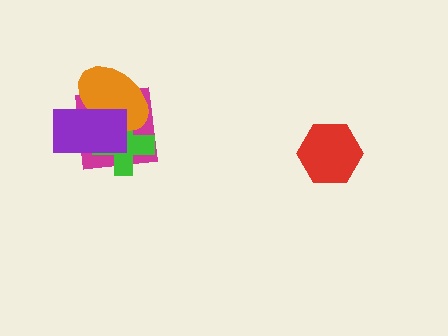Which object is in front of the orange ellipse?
The purple rectangle is in front of the orange ellipse.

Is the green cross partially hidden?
Yes, it is partially covered by another shape.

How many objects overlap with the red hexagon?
0 objects overlap with the red hexagon.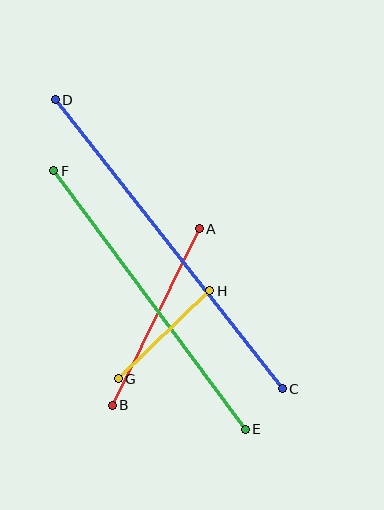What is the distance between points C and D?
The distance is approximately 368 pixels.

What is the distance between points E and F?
The distance is approximately 321 pixels.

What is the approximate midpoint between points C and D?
The midpoint is at approximately (169, 244) pixels.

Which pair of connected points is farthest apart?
Points C and D are farthest apart.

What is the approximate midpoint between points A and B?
The midpoint is at approximately (156, 317) pixels.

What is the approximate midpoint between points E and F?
The midpoint is at approximately (150, 300) pixels.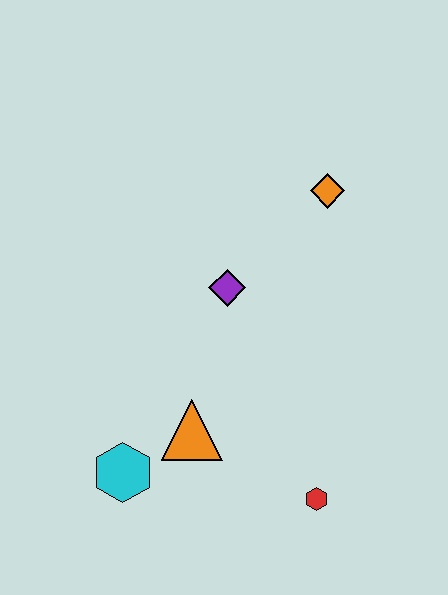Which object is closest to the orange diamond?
The purple diamond is closest to the orange diamond.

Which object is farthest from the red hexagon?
The orange diamond is farthest from the red hexagon.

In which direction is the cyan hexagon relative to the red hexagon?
The cyan hexagon is to the left of the red hexagon.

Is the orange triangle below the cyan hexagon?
No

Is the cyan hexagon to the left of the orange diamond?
Yes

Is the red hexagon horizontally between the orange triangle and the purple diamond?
No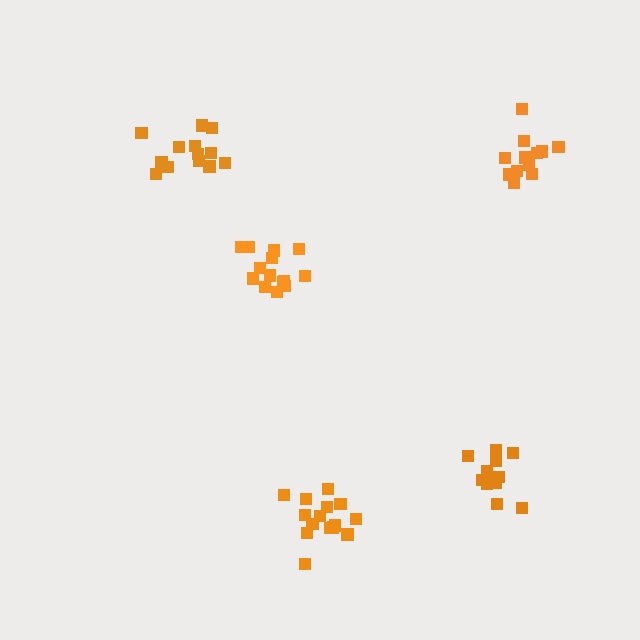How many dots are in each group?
Group 1: 12 dots, Group 2: 15 dots, Group 3: 14 dots, Group 4: 11 dots, Group 5: 13 dots (65 total).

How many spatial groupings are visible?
There are 5 spatial groupings.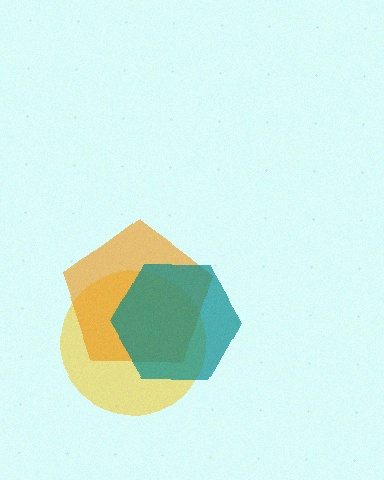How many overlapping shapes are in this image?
There are 3 overlapping shapes in the image.